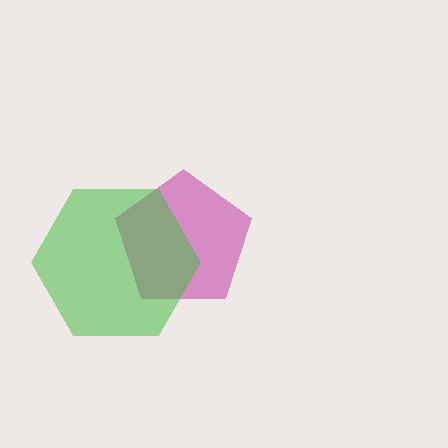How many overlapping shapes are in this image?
There are 2 overlapping shapes in the image.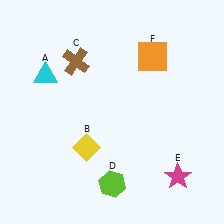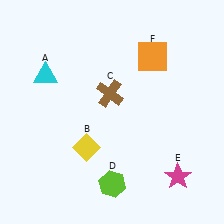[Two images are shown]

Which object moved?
The brown cross (C) moved right.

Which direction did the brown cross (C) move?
The brown cross (C) moved right.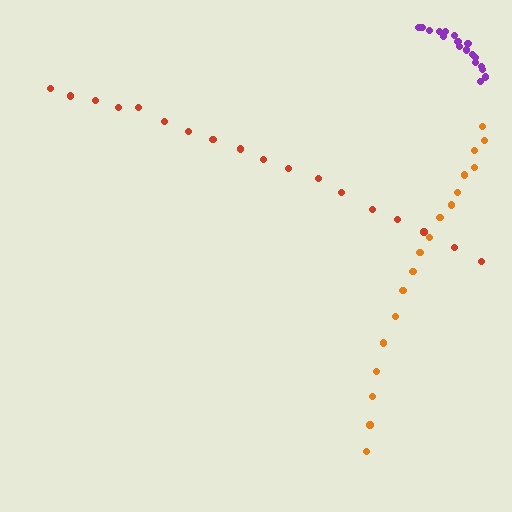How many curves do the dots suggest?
There are 3 distinct paths.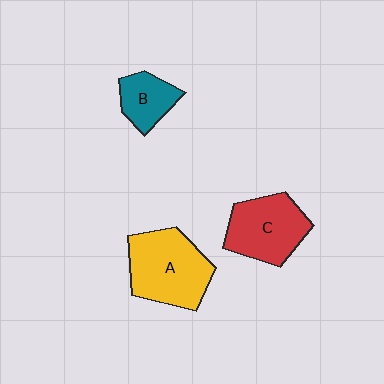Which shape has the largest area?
Shape A (yellow).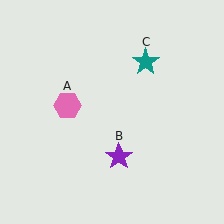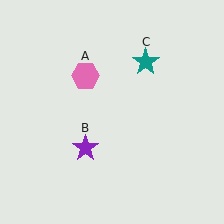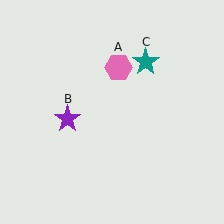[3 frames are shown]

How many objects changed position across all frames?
2 objects changed position: pink hexagon (object A), purple star (object B).